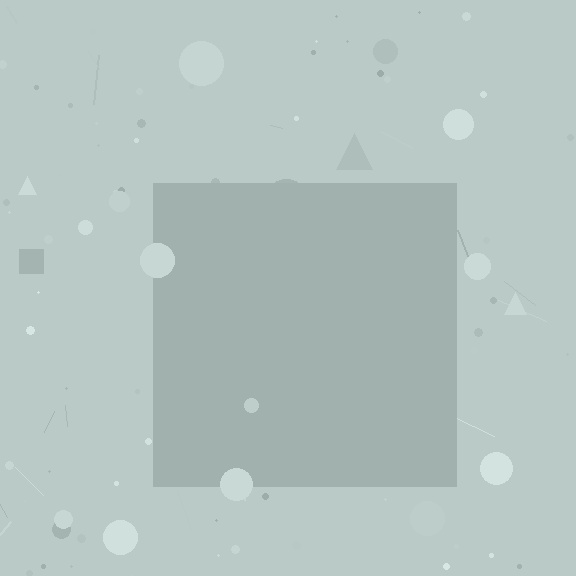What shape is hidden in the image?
A square is hidden in the image.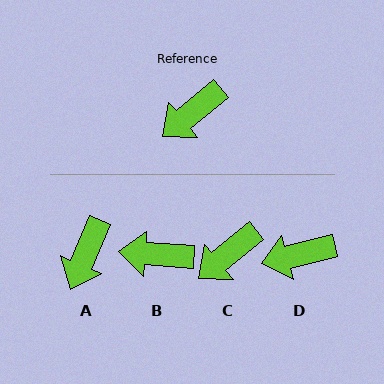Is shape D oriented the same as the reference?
No, it is off by about 25 degrees.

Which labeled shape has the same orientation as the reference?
C.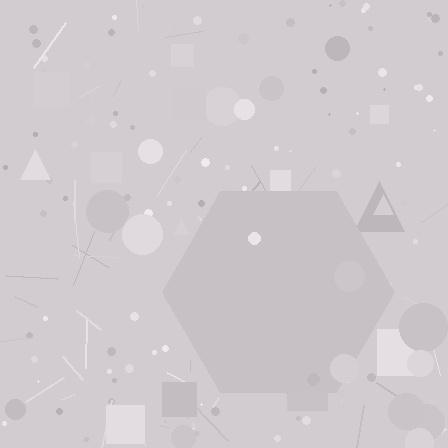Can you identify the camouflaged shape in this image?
The camouflaged shape is a hexagon.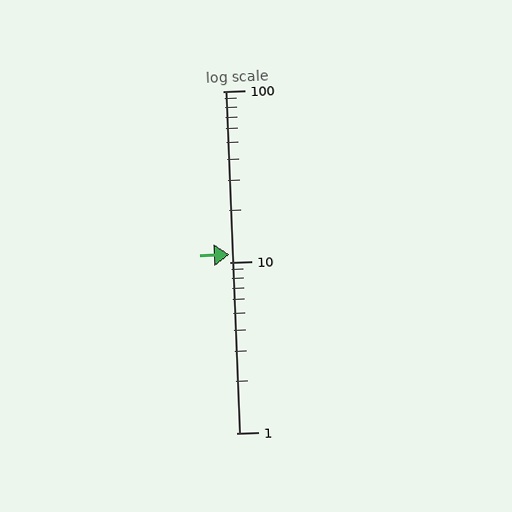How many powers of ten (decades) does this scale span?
The scale spans 2 decades, from 1 to 100.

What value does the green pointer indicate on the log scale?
The pointer indicates approximately 11.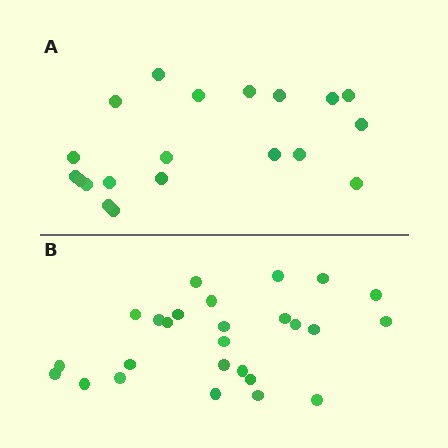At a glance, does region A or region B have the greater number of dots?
Region B (the bottom region) has more dots.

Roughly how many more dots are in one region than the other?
Region B has about 6 more dots than region A.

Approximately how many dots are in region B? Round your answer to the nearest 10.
About 30 dots. (The exact count is 26, which rounds to 30.)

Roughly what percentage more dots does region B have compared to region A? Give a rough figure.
About 30% more.